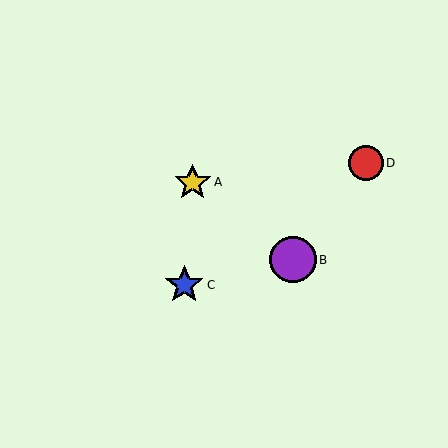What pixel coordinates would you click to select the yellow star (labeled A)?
Click at (193, 183) to select the yellow star A.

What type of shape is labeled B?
Shape B is a purple circle.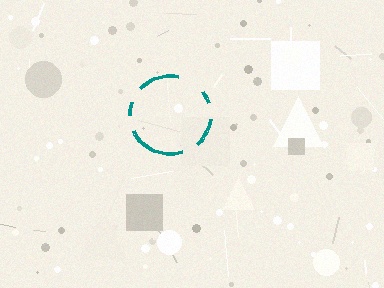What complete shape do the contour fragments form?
The contour fragments form a circle.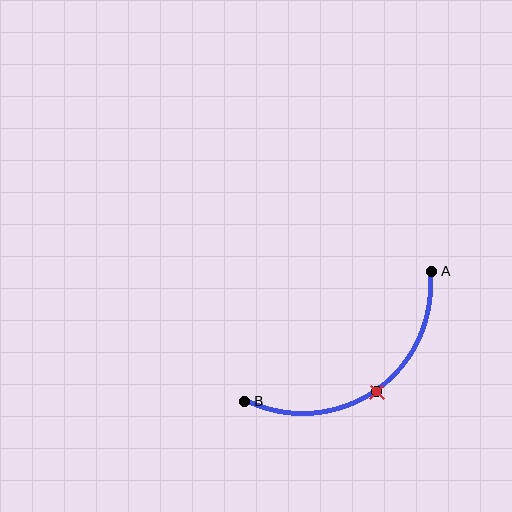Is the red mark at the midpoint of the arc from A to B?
Yes. The red mark lies on the arc at equal arc-length from both A and B — it is the arc midpoint.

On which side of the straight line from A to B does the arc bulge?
The arc bulges below and to the right of the straight line connecting A and B.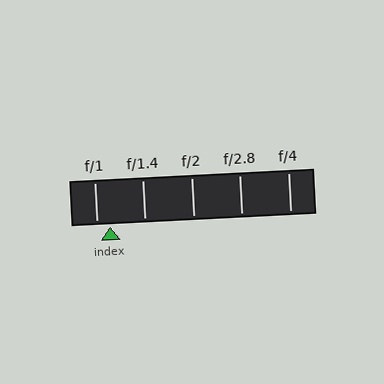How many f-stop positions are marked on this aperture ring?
There are 5 f-stop positions marked.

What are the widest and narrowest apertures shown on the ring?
The widest aperture shown is f/1 and the narrowest is f/4.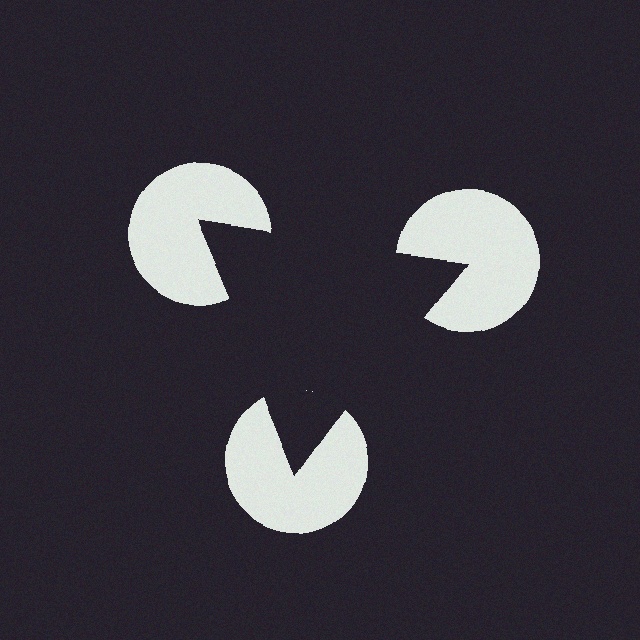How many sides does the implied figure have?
3 sides.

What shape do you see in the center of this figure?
An illusory triangle — its edges are inferred from the aligned wedge cuts in the pac-man discs, not physically drawn.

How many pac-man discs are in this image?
There are 3 — one at each vertex of the illusory triangle.